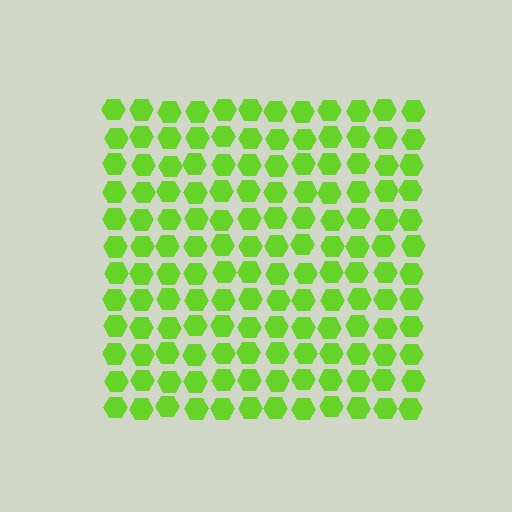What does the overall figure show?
The overall figure shows a square.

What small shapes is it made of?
It is made of small hexagons.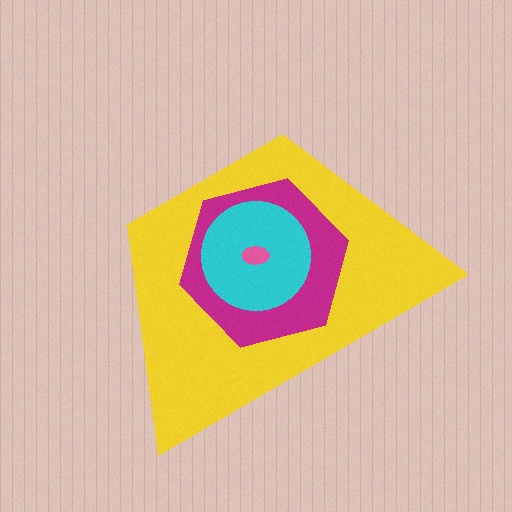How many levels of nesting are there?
4.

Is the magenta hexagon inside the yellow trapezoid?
Yes.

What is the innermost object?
The pink ellipse.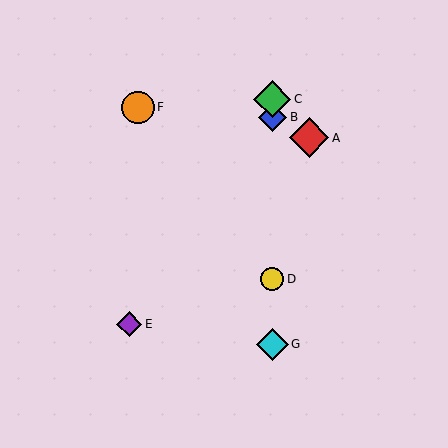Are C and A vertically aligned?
No, C is at x≈272 and A is at x≈309.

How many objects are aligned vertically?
4 objects (B, C, D, G) are aligned vertically.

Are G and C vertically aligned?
Yes, both are at x≈272.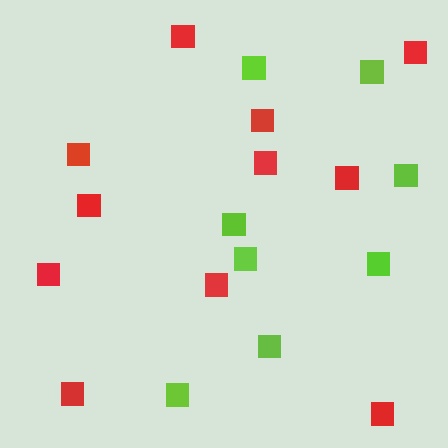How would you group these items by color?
There are 2 groups: one group of red squares (11) and one group of lime squares (8).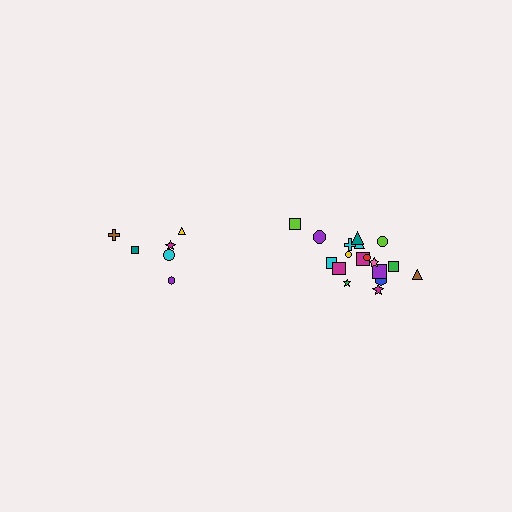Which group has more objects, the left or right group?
The right group.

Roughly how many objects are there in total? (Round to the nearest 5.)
Roughly 25 objects in total.